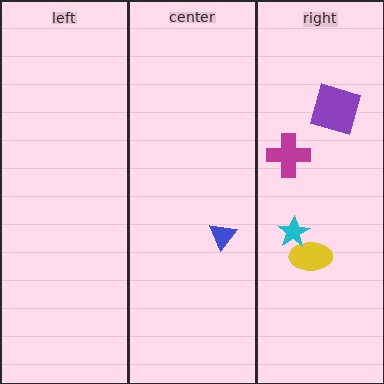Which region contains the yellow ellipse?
The right region.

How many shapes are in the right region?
4.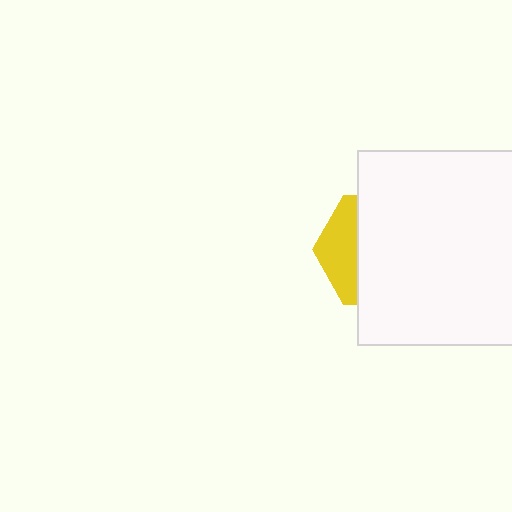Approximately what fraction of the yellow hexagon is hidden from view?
Roughly 69% of the yellow hexagon is hidden behind the white rectangle.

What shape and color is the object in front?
The object in front is a white rectangle.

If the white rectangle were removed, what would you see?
You would see the complete yellow hexagon.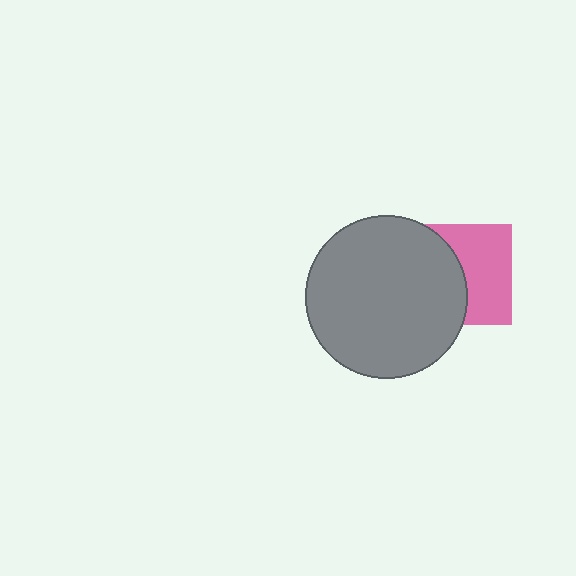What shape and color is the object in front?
The object in front is a gray circle.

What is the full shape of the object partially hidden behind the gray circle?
The partially hidden object is a pink square.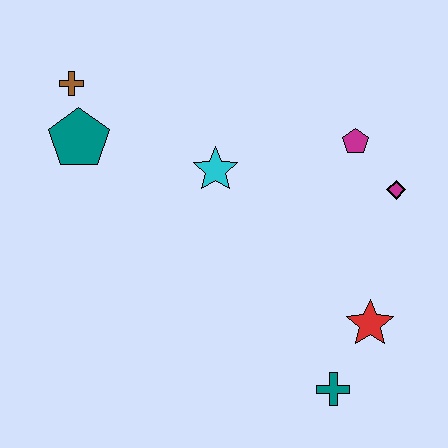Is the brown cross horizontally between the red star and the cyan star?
No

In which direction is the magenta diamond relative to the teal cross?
The magenta diamond is above the teal cross.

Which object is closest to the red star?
The teal cross is closest to the red star.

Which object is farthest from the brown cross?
The teal cross is farthest from the brown cross.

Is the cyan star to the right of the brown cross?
Yes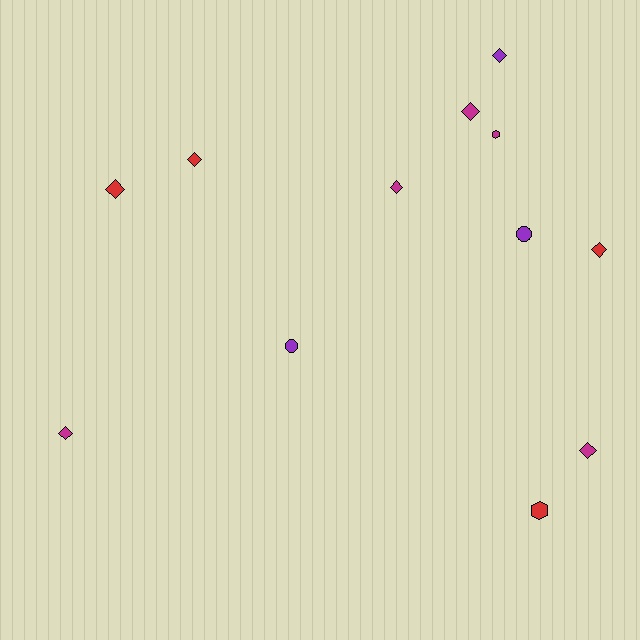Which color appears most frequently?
Magenta, with 5 objects.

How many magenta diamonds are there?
There are 4 magenta diamonds.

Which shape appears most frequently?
Diamond, with 8 objects.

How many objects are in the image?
There are 12 objects.